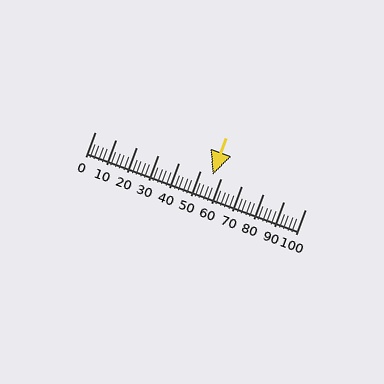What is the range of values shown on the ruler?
The ruler shows values from 0 to 100.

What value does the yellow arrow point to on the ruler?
The yellow arrow points to approximately 56.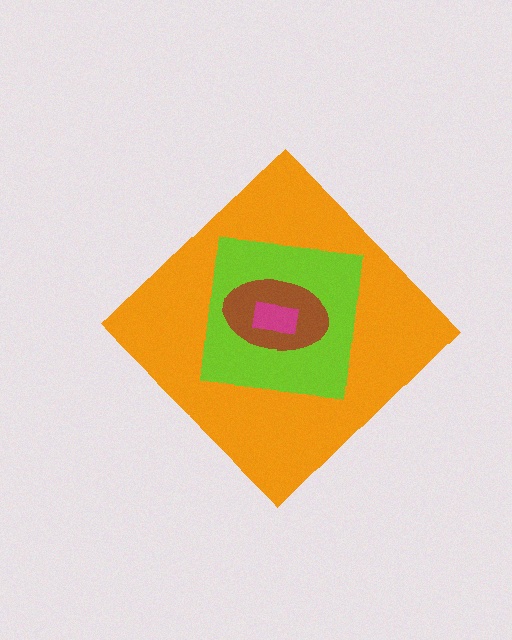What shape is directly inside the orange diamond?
The lime square.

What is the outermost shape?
The orange diamond.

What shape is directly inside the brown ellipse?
The magenta rectangle.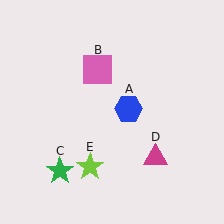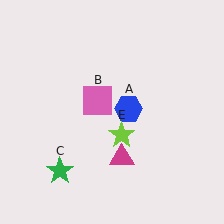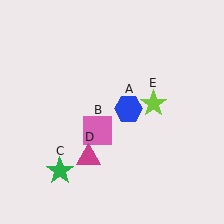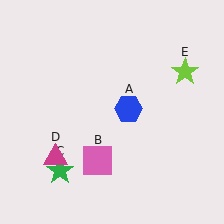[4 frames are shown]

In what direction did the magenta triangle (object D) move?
The magenta triangle (object D) moved left.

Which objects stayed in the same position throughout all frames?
Blue hexagon (object A) and green star (object C) remained stationary.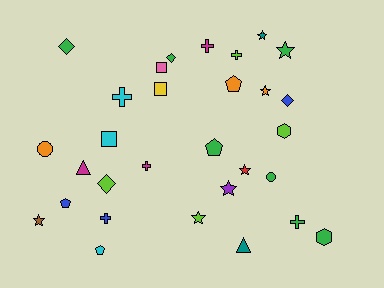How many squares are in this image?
There are 3 squares.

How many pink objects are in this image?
There is 1 pink object.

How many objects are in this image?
There are 30 objects.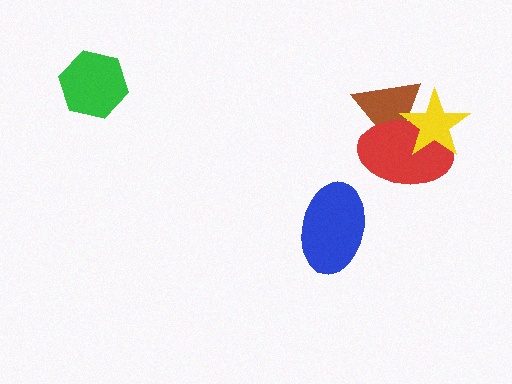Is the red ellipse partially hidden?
Yes, it is partially covered by another shape.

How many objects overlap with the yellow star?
2 objects overlap with the yellow star.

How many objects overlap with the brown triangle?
2 objects overlap with the brown triangle.